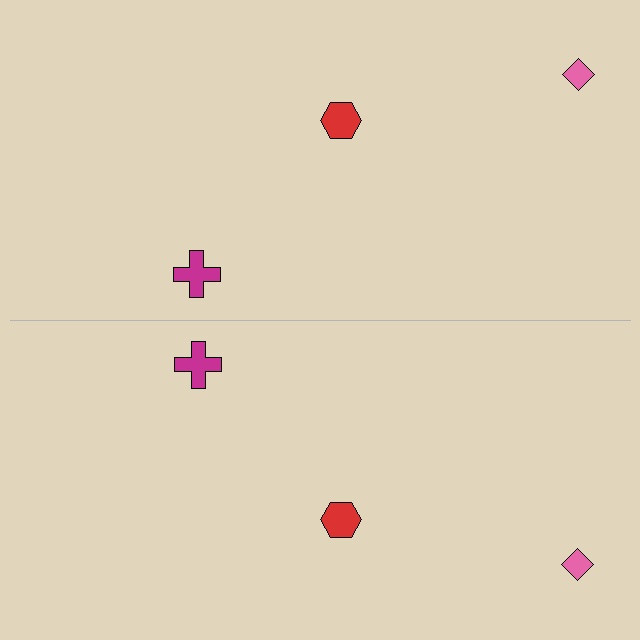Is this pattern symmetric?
Yes, this pattern has bilateral (reflection) symmetry.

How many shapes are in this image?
There are 6 shapes in this image.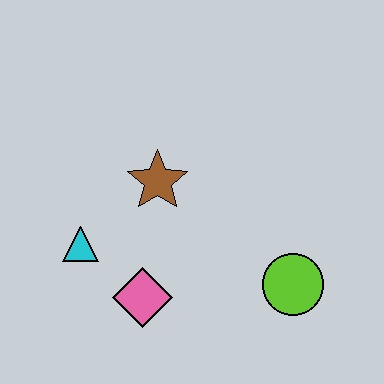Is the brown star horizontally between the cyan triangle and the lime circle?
Yes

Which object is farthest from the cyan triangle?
The lime circle is farthest from the cyan triangle.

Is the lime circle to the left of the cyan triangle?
No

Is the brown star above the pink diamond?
Yes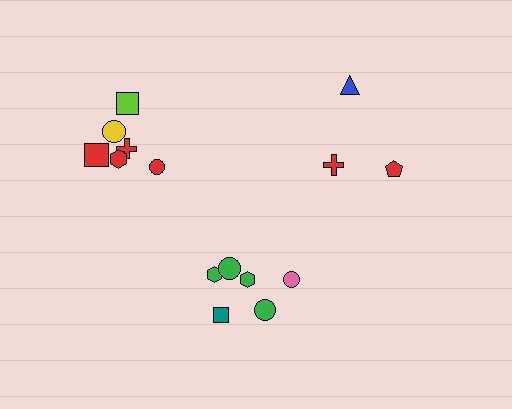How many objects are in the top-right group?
There are 3 objects.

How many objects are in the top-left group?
There are 6 objects.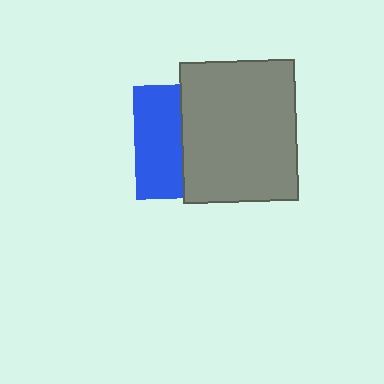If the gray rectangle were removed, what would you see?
You would see the complete blue square.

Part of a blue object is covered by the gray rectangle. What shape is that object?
It is a square.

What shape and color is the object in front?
The object in front is a gray rectangle.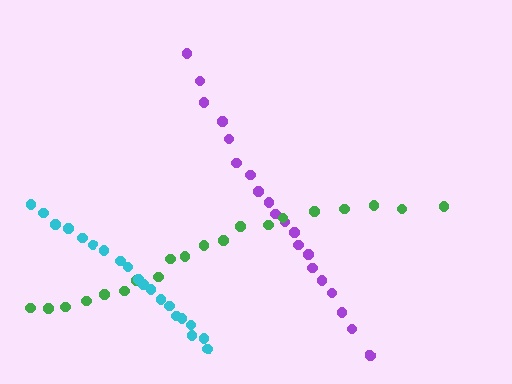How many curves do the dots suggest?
There are 3 distinct paths.